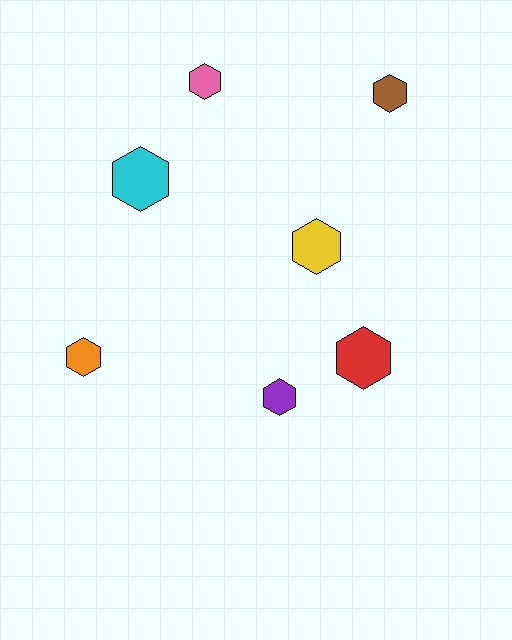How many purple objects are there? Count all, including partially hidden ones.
There is 1 purple object.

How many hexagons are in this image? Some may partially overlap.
There are 7 hexagons.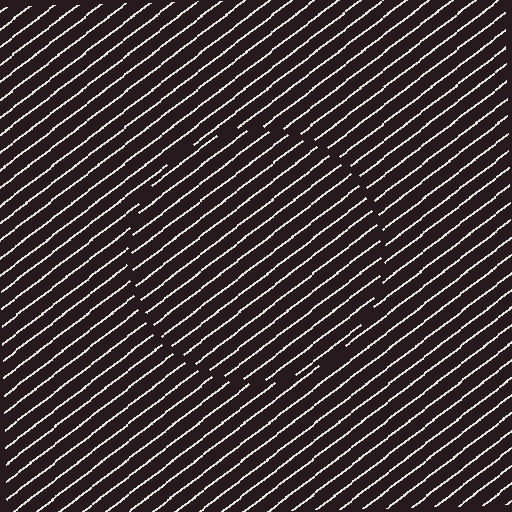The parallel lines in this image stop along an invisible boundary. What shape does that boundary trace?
An illusory circle. The interior of the shape contains the same grating, shifted by half a period — the contour is defined by the phase discontinuity where line-ends from the inner and outer gratings abut.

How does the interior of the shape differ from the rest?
The interior of the shape contains the same grating, shifted by half a period — the contour is defined by the phase discontinuity where line-ends from the inner and outer gratings abut.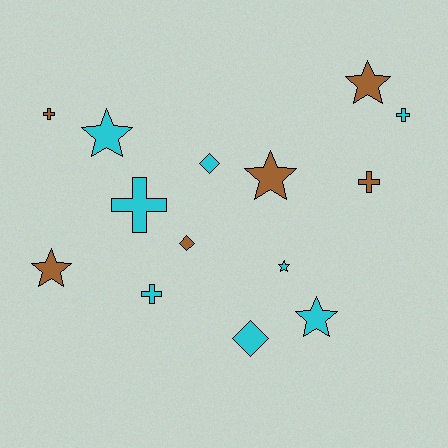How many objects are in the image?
There are 14 objects.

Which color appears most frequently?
Cyan, with 8 objects.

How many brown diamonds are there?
There is 1 brown diamond.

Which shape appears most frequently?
Star, with 6 objects.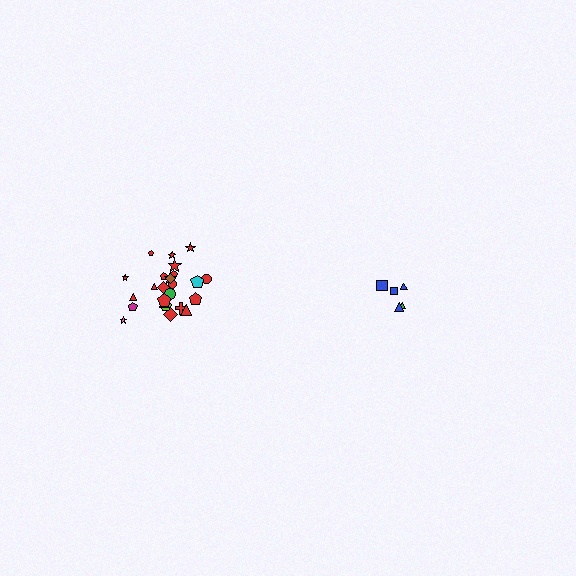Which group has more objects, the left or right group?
The left group.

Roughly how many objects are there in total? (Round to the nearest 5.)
Roughly 30 objects in total.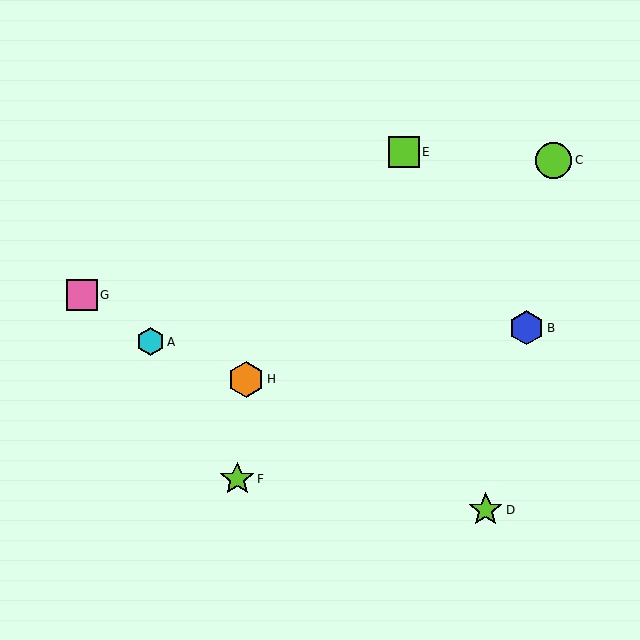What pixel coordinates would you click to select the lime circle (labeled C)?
Click at (554, 160) to select the lime circle C.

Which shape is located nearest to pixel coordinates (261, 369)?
The orange hexagon (labeled H) at (246, 379) is nearest to that location.